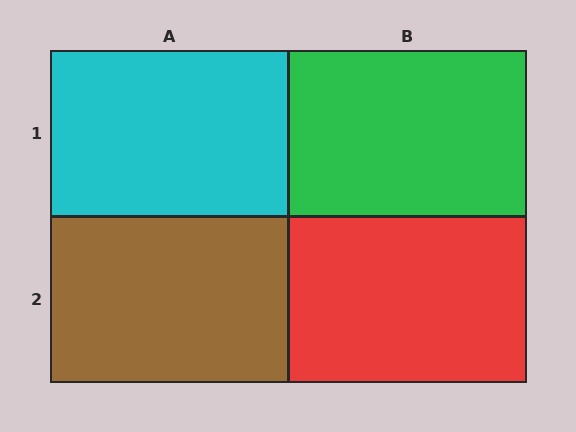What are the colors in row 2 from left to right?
Brown, red.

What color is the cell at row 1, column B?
Green.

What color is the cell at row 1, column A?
Cyan.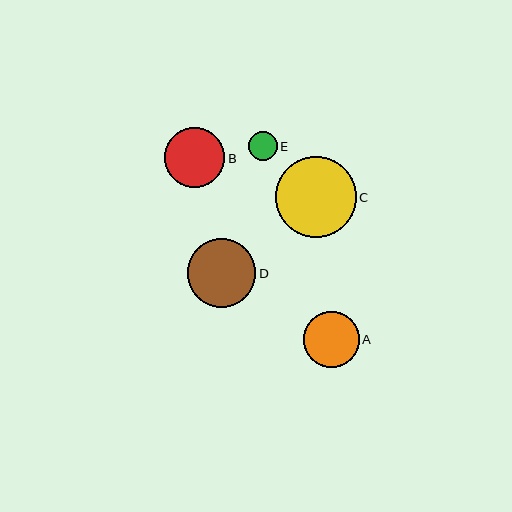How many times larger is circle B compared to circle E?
Circle B is approximately 2.1 times the size of circle E.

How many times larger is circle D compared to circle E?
Circle D is approximately 2.4 times the size of circle E.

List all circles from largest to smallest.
From largest to smallest: C, D, B, A, E.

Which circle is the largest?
Circle C is the largest with a size of approximately 81 pixels.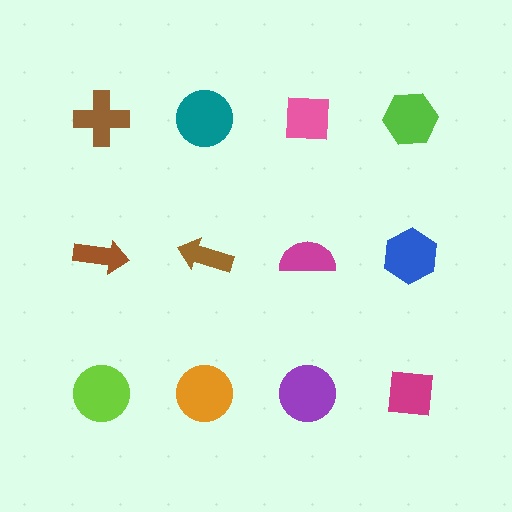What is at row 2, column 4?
A blue hexagon.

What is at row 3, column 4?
A magenta square.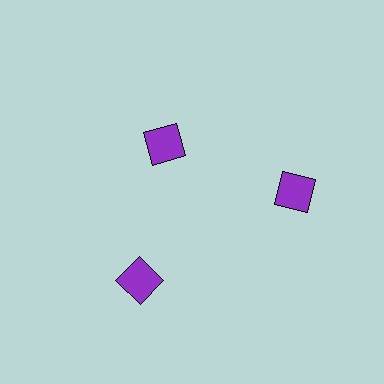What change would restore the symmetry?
The symmetry would be restored by moving it outward, back onto the ring so that all 3 diamonds sit at equal angles and equal distance from the center.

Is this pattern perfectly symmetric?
No. The 3 purple diamonds are arranged in a ring, but one element near the 11 o'clock position is pulled inward toward the center, breaking the 3-fold rotational symmetry.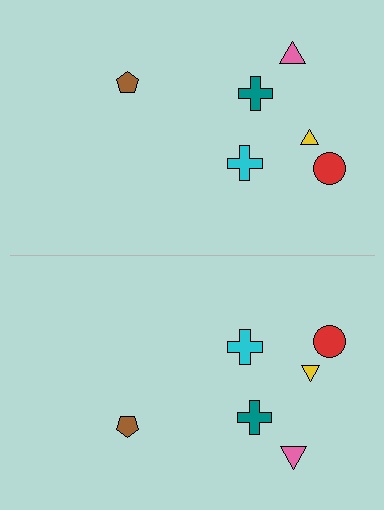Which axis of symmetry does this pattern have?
The pattern has a horizontal axis of symmetry running through the center of the image.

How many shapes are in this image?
There are 12 shapes in this image.